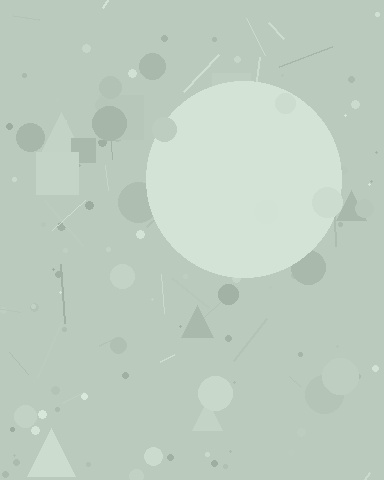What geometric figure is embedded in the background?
A circle is embedded in the background.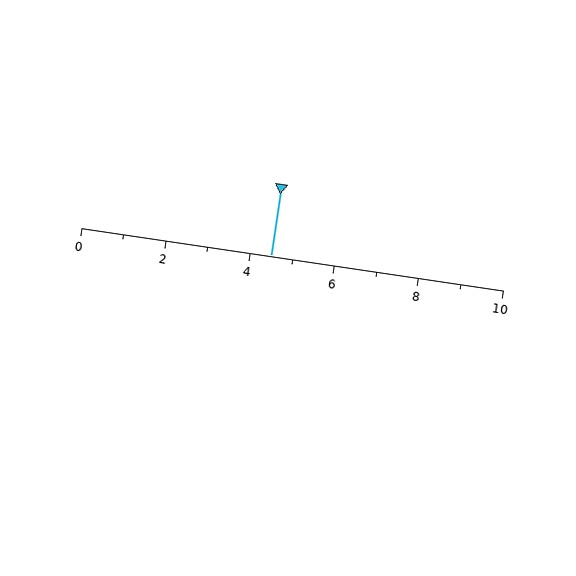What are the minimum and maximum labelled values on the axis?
The axis runs from 0 to 10.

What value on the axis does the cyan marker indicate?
The marker indicates approximately 4.5.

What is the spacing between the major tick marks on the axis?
The major ticks are spaced 2 apart.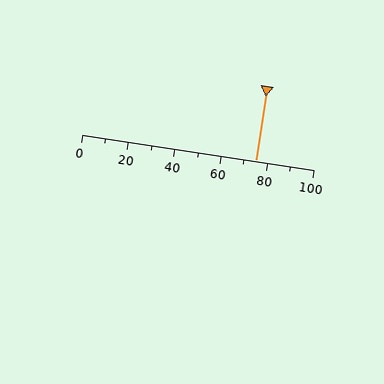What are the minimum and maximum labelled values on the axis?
The axis runs from 0 to 100.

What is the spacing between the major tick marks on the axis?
The major ticks are spaced 20 apart.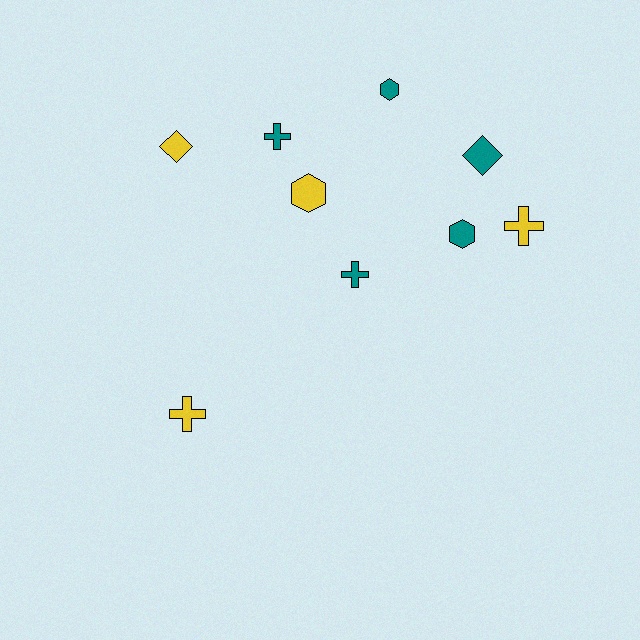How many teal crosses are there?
There are 2 teal crosses.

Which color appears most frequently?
Teal, with 5 objects.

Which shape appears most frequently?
Cross, with 4 objects.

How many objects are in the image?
There are 9 objects.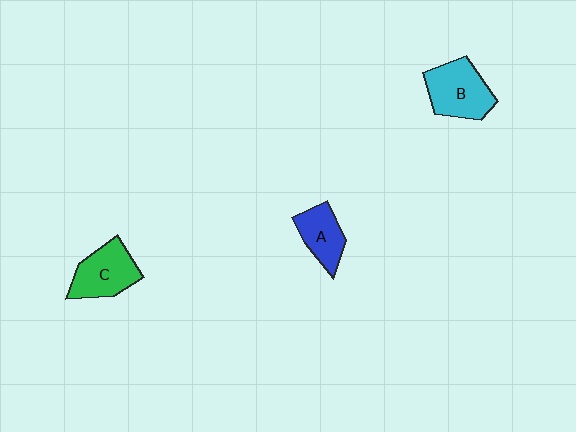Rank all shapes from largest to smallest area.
From largest to smallest: B (cyan), C (green), A (blue).